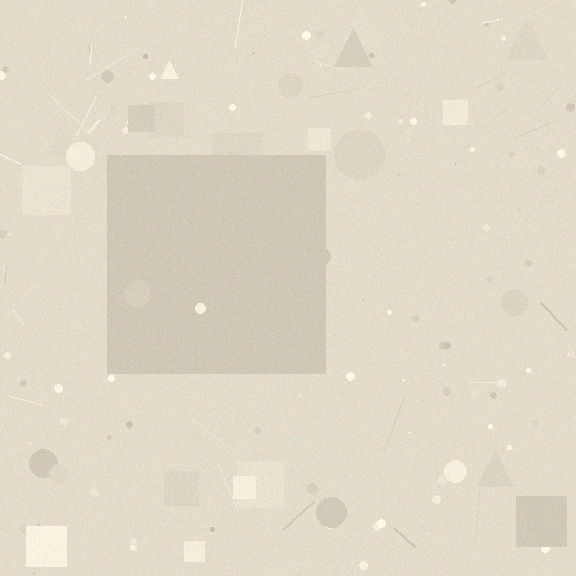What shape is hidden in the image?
A square is hidden in the image.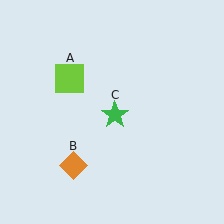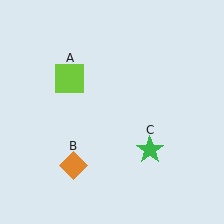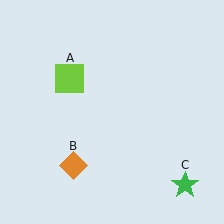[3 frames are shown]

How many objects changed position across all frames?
1 object changed position: green star (object C).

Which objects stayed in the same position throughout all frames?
Lime square (object A) and orange diamond (object B) remained stationary.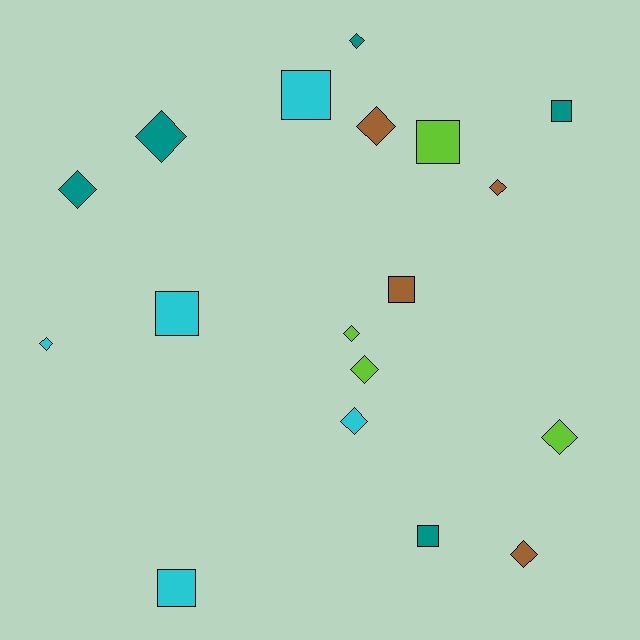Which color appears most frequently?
Cyan, with 5 objects.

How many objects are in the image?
There are 18 objects.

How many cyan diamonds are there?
There are 2 cyan diamonds.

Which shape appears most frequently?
Diamond, with 11 objects.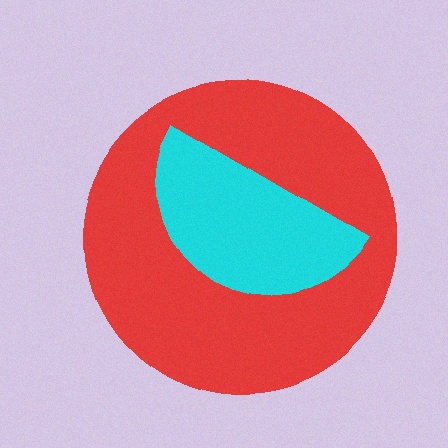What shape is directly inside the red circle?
The cyan semicircle.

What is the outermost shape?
The red circle.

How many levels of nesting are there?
2.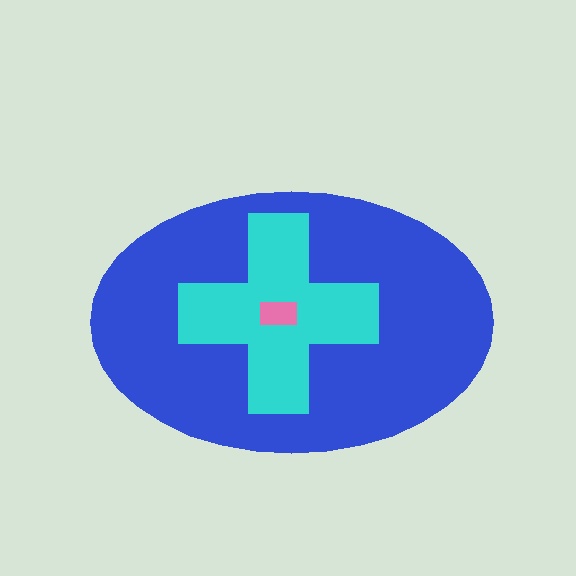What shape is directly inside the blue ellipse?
The cyan cross.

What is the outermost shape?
The blue ellipse.